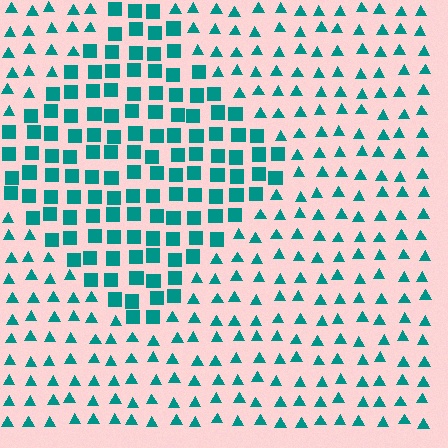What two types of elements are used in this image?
The image uses squares inside the diamond region and triangles outside it.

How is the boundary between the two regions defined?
The boundary is defined by a change in element shape: squares inside vs. triangles outside. All elements share the same color and spacing.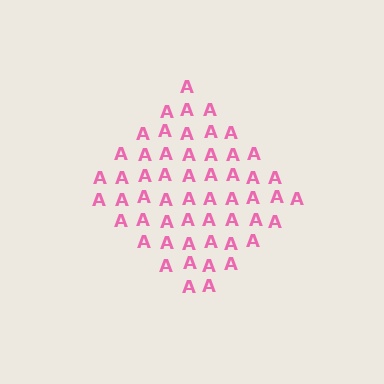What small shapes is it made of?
It is made of small letter A's.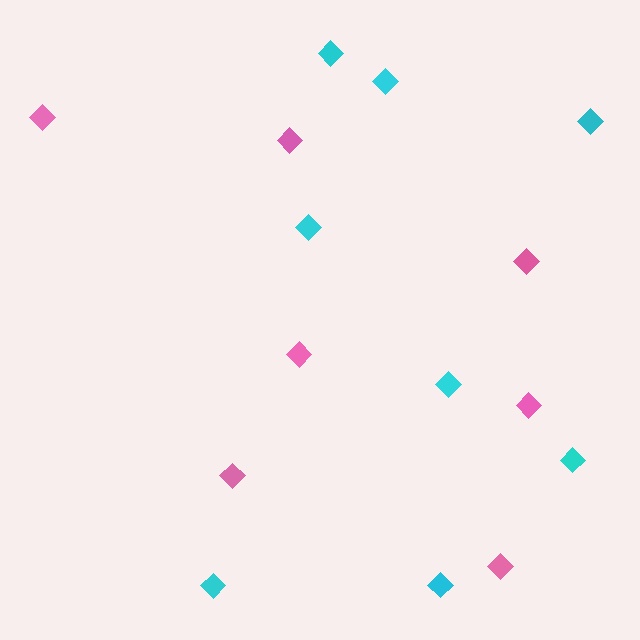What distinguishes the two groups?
There are 2 groups: one group of pink diamonds (7) and one group of cyan diamonds (8).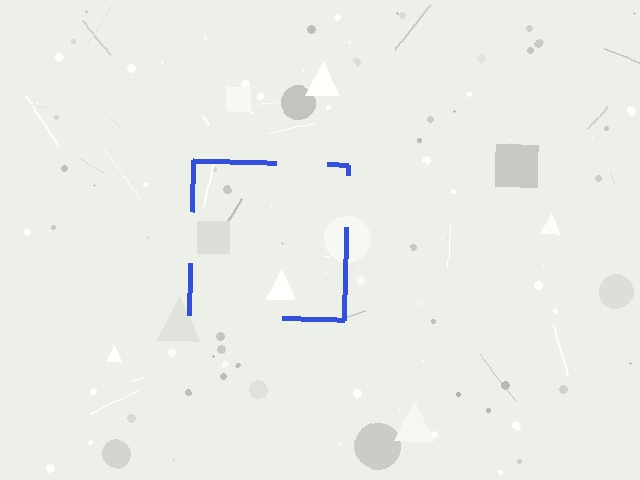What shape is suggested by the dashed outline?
The dashed outline suggests a square.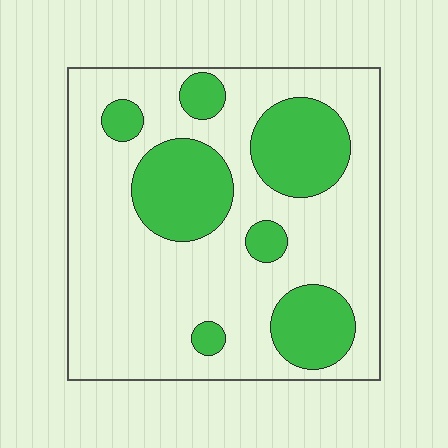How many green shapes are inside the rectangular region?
7.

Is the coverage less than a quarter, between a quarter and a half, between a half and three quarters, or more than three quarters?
Between a quarter and a half.